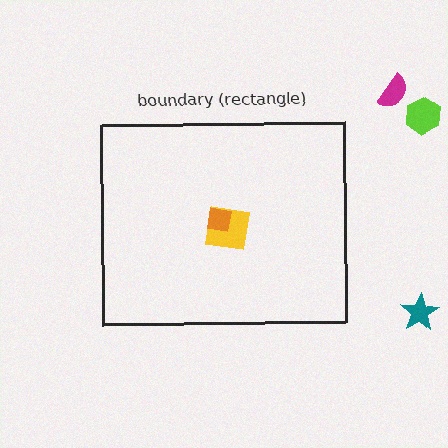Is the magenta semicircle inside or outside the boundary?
Outside.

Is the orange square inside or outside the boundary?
Inside.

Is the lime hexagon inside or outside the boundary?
Outside.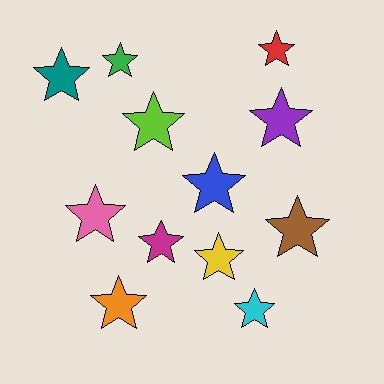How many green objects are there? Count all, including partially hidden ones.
There is 1 green object.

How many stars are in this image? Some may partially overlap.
There are 12 stars.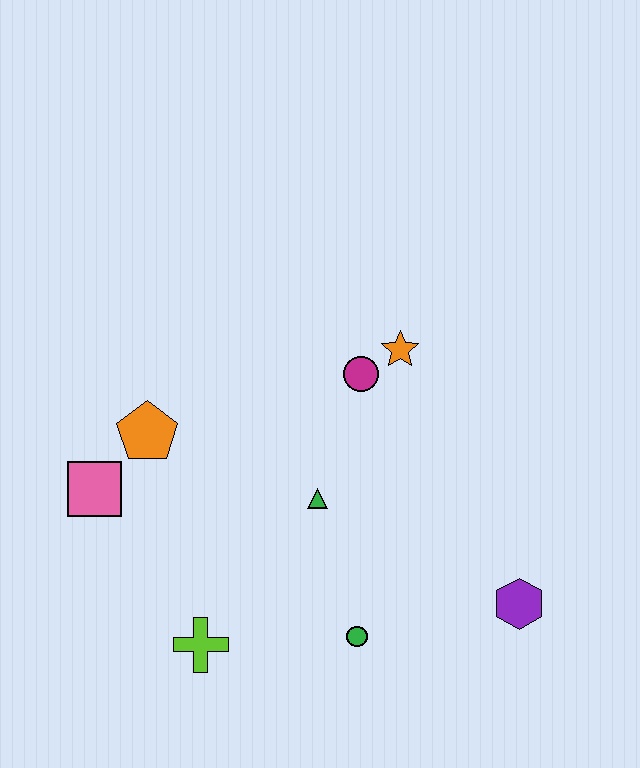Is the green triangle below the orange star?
Yes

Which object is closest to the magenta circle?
The orange star is closest to the magenta circle.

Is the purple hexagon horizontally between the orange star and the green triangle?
No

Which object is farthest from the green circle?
The pink square is farthest from the green circle.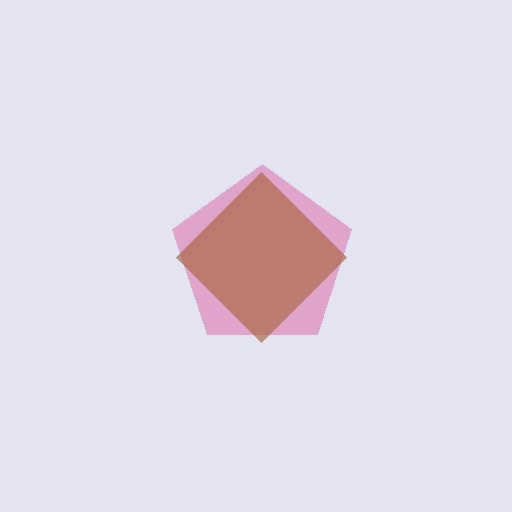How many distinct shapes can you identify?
There are 2 distinct shapes: a pink pentagon, a brown diamond.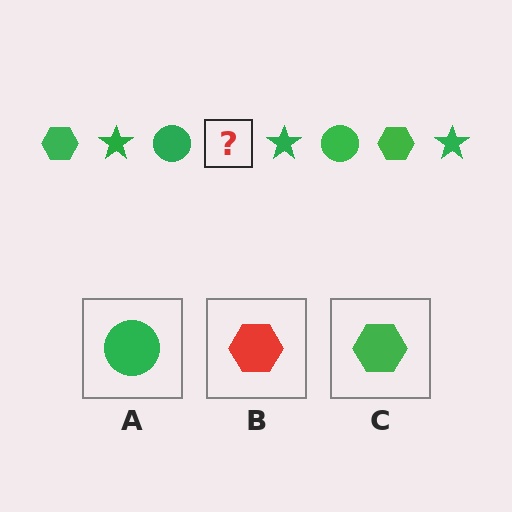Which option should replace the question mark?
Option C.